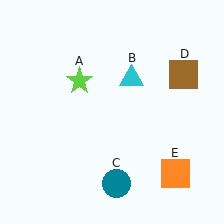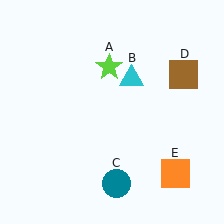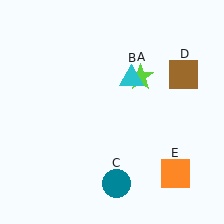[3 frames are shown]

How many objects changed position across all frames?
1 object changed position: lime star (object A).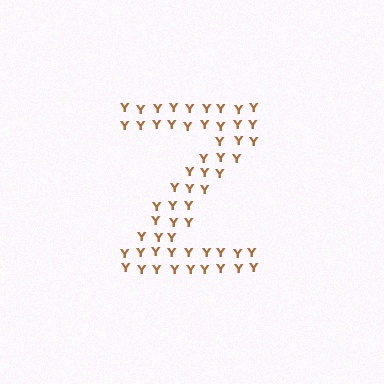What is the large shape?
The large shape is the letter Z.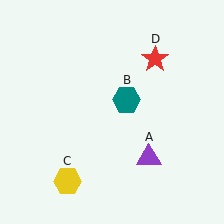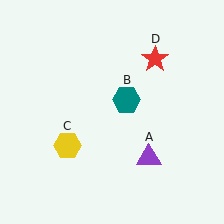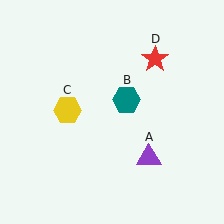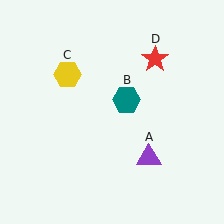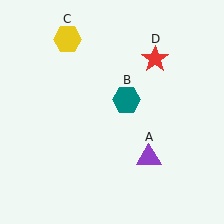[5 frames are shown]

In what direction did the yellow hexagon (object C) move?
The yellow hexagon (object C) moved up.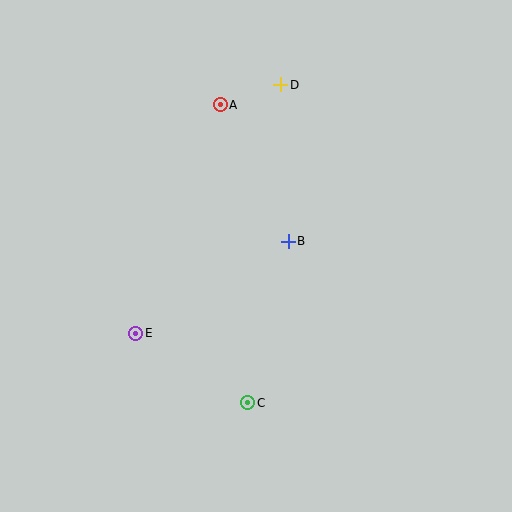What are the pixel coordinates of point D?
Point D is at (281, 85).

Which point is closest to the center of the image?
Point B at (288, 241) is closest to the center.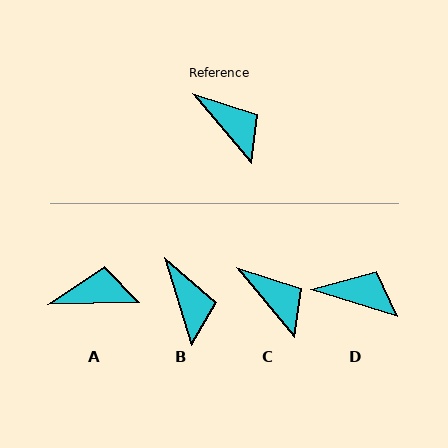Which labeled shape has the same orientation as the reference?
C.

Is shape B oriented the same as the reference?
No, it is off by about 23 degrees.